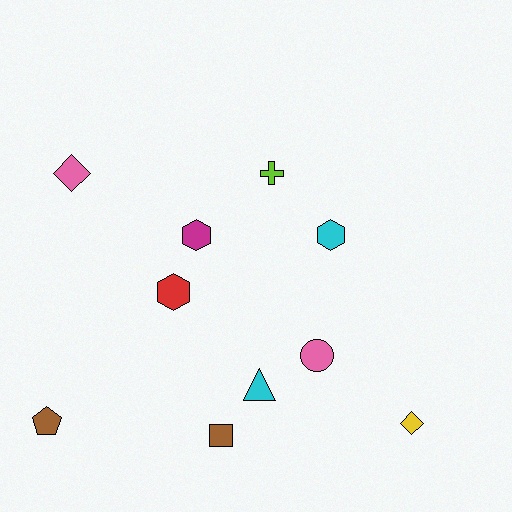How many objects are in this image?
There are 10 objects.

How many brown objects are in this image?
There are 2 brown objects.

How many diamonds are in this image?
There are 2 diamonds.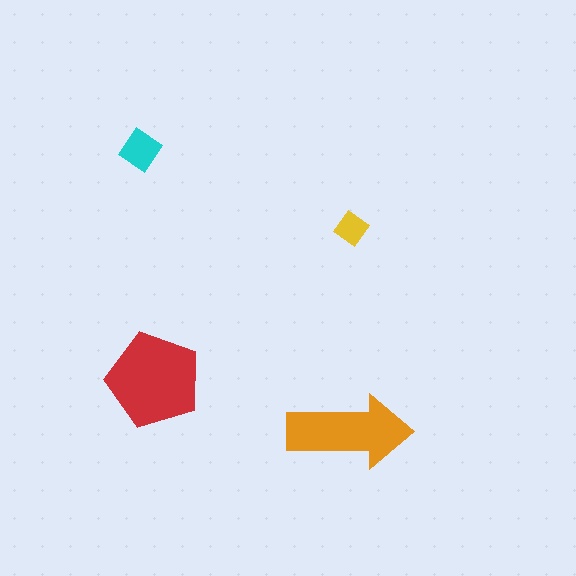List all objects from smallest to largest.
The yellow diamond, the cyan diamond, the orange arrow, the red pentagon.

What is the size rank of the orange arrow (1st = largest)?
2nd.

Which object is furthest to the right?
The yellow diamond is rightmost.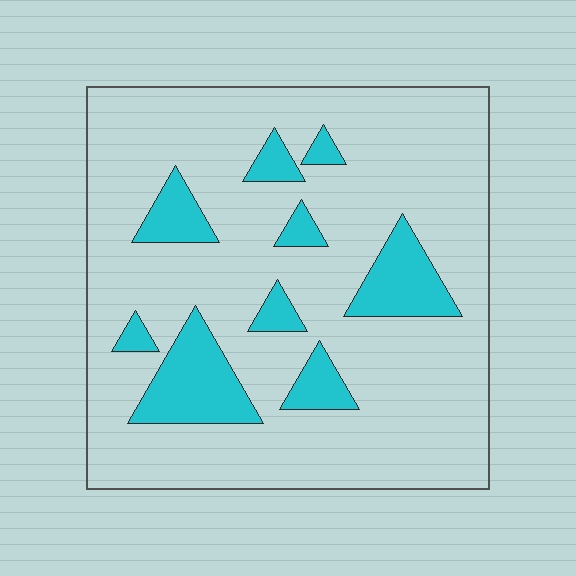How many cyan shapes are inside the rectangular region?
9.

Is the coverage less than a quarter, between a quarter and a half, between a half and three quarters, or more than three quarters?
Less than a quarter.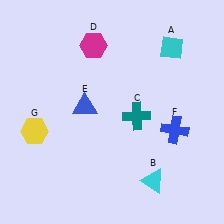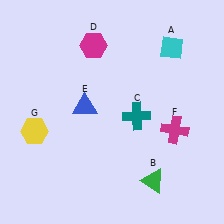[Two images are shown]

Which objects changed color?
B changed from cyan to green. F changed from blue to magenta.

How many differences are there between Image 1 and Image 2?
There are 2 differences between the two images.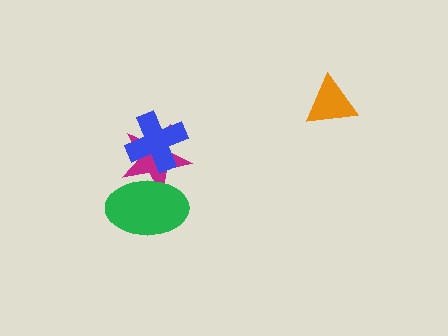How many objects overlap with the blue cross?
1 object overlaps with the blue cross.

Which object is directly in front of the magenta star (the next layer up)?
The blue cross is directly in front of the magenta star.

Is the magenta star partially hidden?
Yes, it is partially covered by another shape.